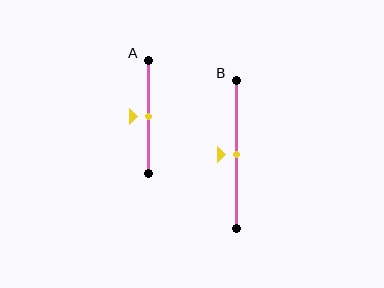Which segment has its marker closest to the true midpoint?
Segment A has its marker closest to the true midpoint.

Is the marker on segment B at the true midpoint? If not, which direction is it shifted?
Yes, the marker on segment B is at the true midpoint.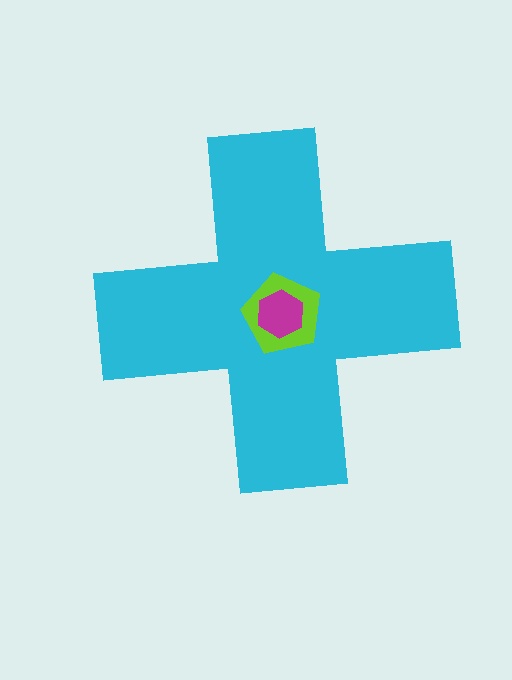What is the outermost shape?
The cyan cross.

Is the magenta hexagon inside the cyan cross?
Yes.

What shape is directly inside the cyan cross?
The lime pentagon.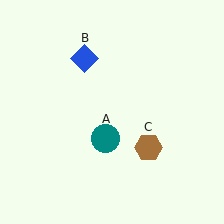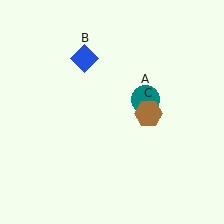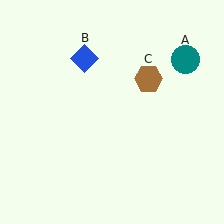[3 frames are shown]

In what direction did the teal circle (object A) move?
The teal circle (object A) moved up and to the right.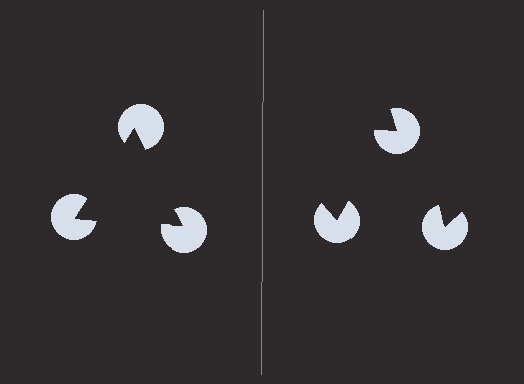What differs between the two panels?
The pac-man discs are positioned identically on both sides; only the wedge orientations differ. On the left they align to a triangle; on the right they are misaligned.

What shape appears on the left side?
An illusory triangle.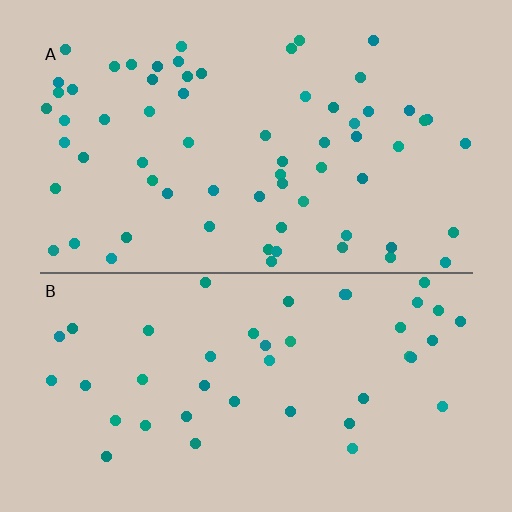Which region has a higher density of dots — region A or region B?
A (the top).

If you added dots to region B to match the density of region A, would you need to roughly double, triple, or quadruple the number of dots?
Approximately double.